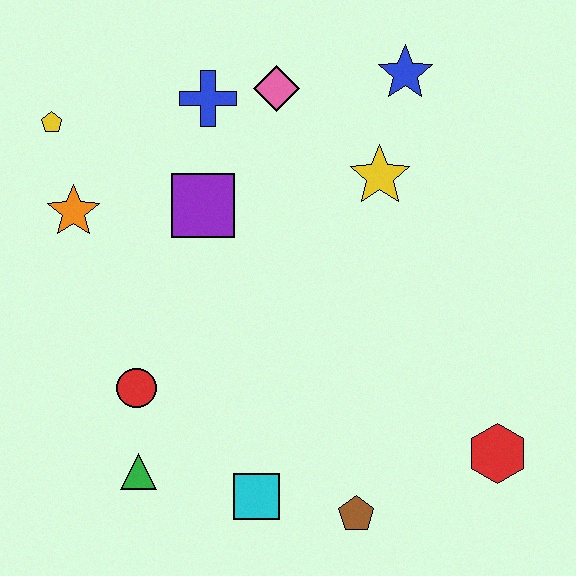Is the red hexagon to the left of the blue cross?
No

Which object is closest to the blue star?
The yellow star is closest to the blue star.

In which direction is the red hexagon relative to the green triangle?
The red hexagon is to the right of the green triangle.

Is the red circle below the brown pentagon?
No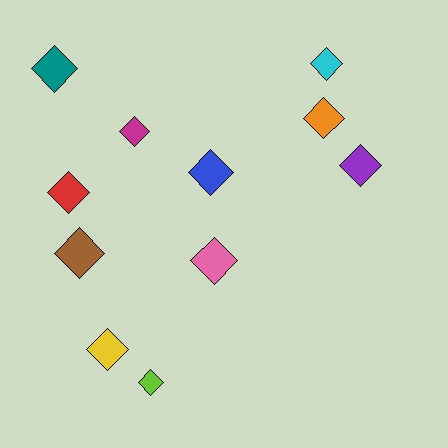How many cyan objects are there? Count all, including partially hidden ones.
There is 1 cyan object.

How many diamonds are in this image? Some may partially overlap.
There are 11 diamonds.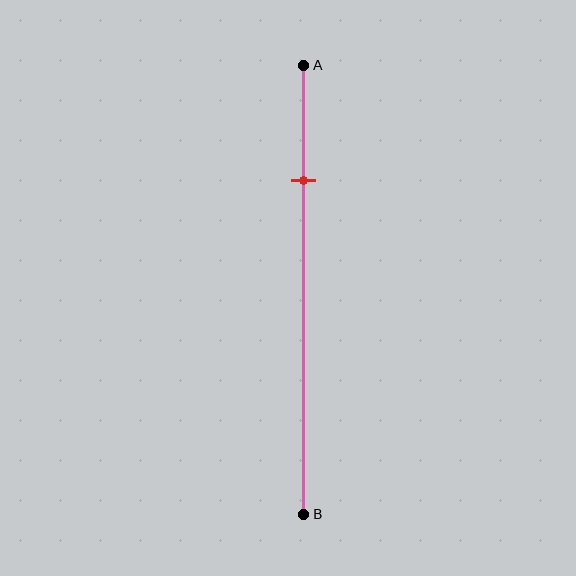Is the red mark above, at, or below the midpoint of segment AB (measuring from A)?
The red mark is above the midpoint of segment AB.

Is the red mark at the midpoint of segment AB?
No, the mark is at about 25% from A, not at the 50% midpoint.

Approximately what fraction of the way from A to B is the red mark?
The red mark is approximately 25% of the way from A to B.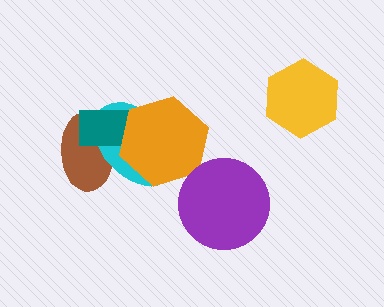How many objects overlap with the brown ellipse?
3 objects overlap with the brown ellipse.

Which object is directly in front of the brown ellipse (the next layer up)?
The cyan ellipse is directly in front of the brown ellipse.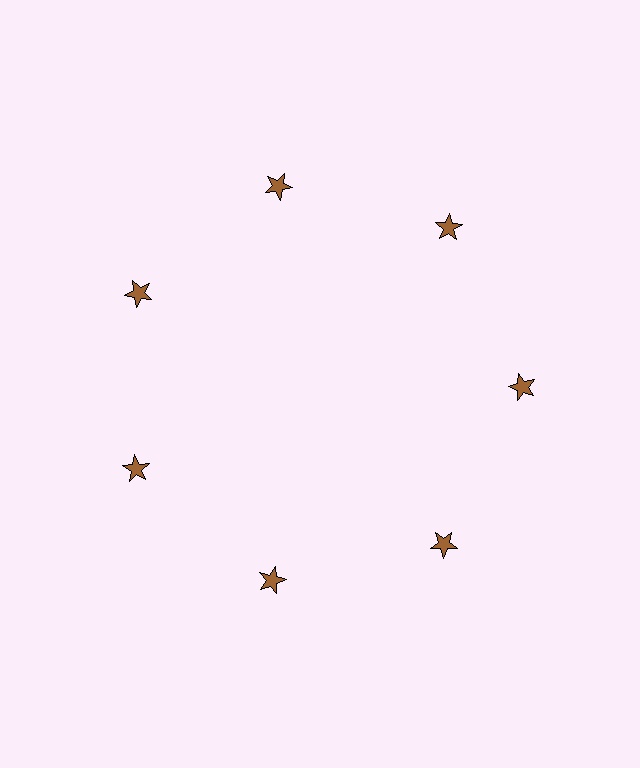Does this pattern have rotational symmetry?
Yes, this pattern has 7-fold rotational symmetry. It looks the same after rotating 51 degrees around the center.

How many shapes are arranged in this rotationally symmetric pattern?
There are 7 shapes, arranged in 7 groups of 1.